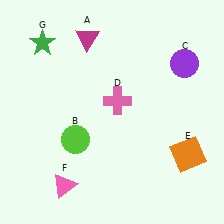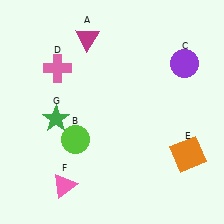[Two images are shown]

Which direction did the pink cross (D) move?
The pink cross (D) moved left.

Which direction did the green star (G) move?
The green star (G) moved down.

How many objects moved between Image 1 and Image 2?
2 objects moved between the two images.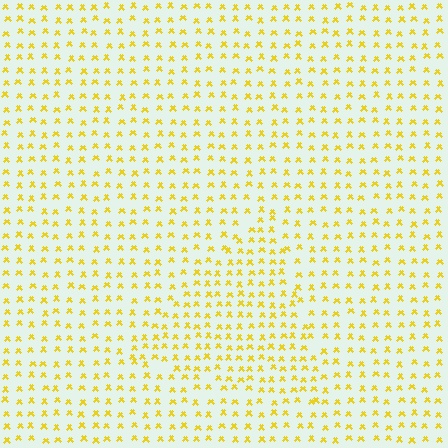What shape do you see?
I see a triangle.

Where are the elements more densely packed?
The elements are more densely packed inside the triangle boundary.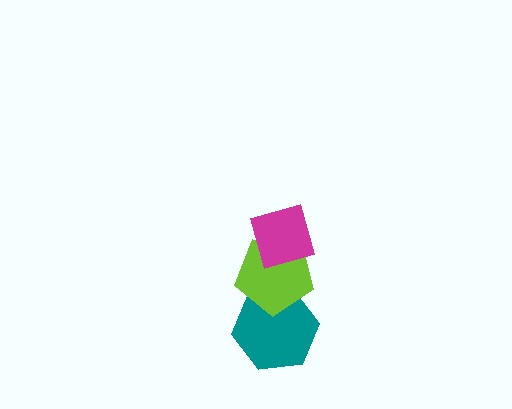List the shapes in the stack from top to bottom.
From top to bottom: the magenta diamond, the lime pentagon, the teal hexagon.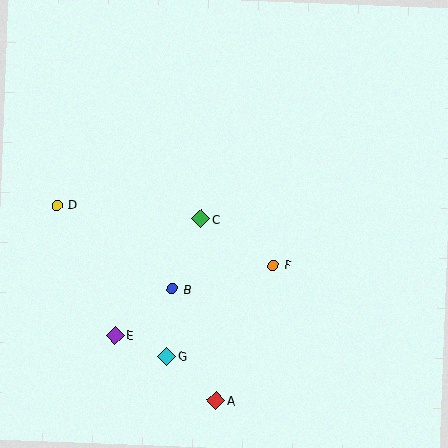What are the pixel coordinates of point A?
Point A is at (216, 401).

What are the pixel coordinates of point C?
Point C is at (201, 219).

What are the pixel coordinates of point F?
Point F is at (273, 265).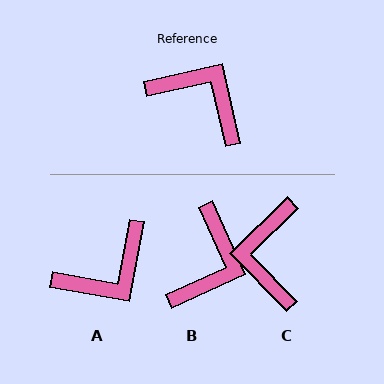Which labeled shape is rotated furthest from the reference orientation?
C, about 122 degrees away.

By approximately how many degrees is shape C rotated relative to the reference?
Approximately 122 degrees counter-clockwise.